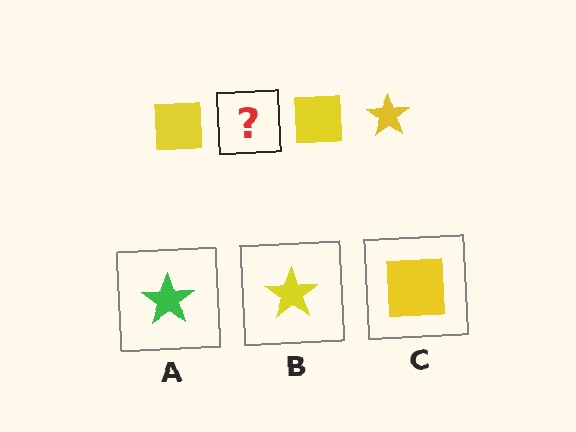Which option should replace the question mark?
Option B.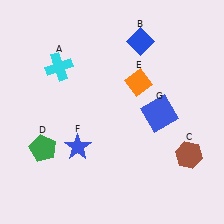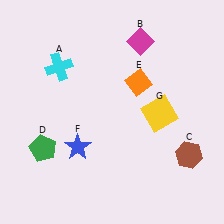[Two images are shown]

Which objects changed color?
B changed from blue to magenta. G changed from blue to yellow.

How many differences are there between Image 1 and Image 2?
There are 2 differences between the two images.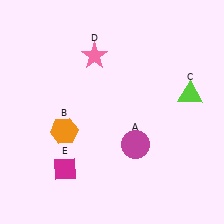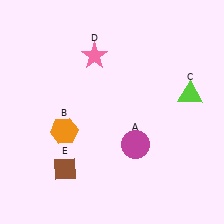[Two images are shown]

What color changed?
The diamond (E) changed from magenta in Image 1 to brown in Image 2.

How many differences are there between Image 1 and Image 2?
There is 1 difference between the two images.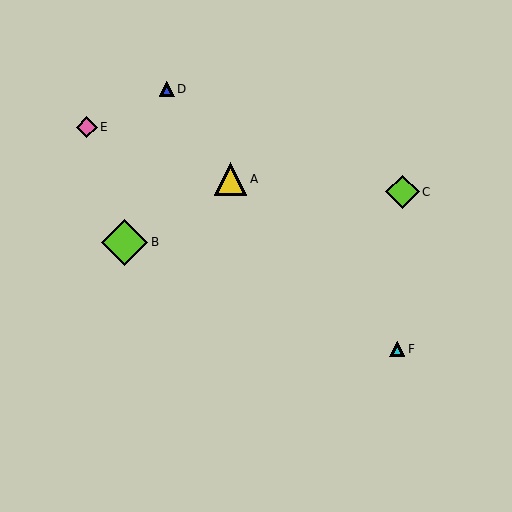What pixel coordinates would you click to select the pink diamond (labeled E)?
Click at (87, 127) to select the pink diamond E.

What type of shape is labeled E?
Shape E is a pink diamond.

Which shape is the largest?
The lime diamond (labeled B) is the largest.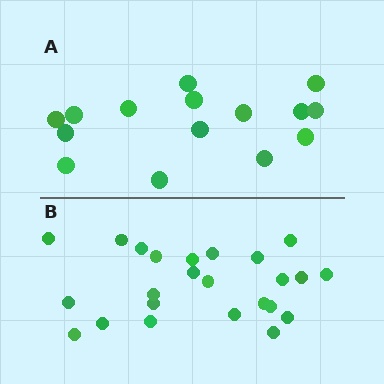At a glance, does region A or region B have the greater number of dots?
Region B (the bottom region) has more dots.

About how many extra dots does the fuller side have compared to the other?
Region B has roughly 8 or so more dots than region A.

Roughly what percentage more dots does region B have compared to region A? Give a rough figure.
About 60% more.